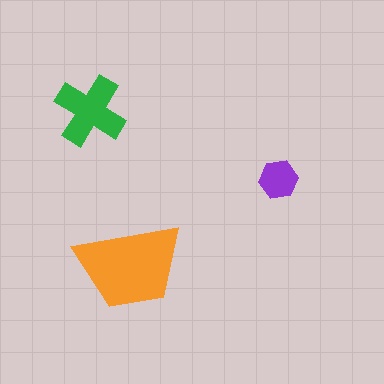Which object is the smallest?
The purple hexagon.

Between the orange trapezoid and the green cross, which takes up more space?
The orange trapezoid.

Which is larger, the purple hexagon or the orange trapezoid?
The orange trapezoid.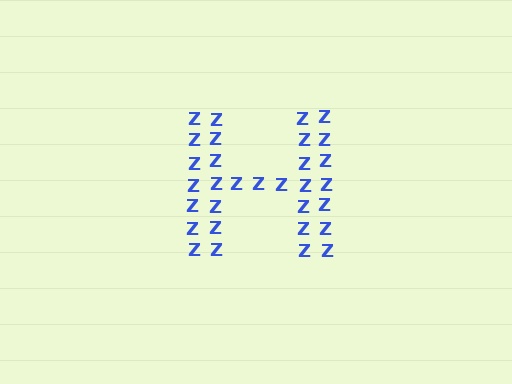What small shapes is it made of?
It is made of small letter Z's.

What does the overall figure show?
The overall figure shows the letter H.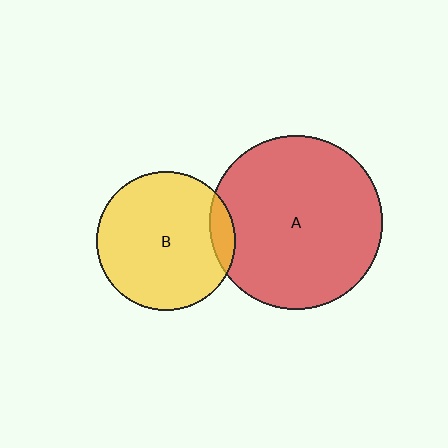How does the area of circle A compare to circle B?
Approximately 1.5 times.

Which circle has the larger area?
Circle A (red).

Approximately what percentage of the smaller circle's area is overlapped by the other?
Approximately 10%.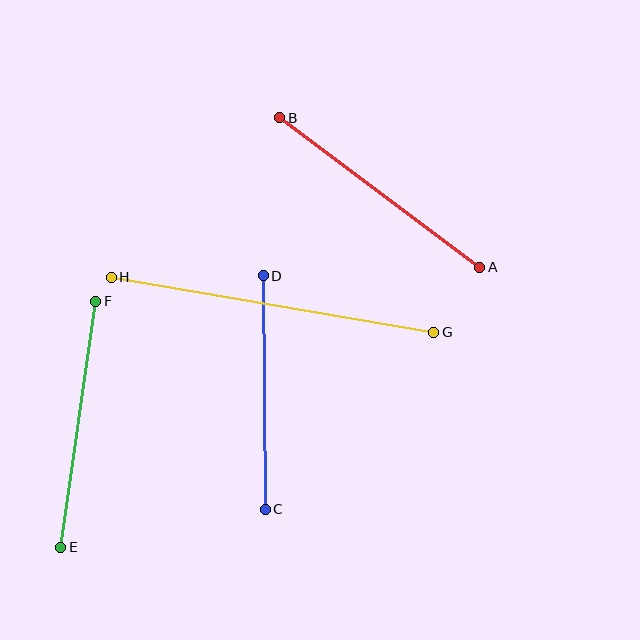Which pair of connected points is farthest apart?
Points G and H are farthest apart.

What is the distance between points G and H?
The distance is approximately 327 pixels.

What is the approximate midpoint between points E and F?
The midpoint is at approximately (78, 424) pixels.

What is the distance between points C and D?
The distance is approximately 234 pixels.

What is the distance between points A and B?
The distance is approximately 250 pixels.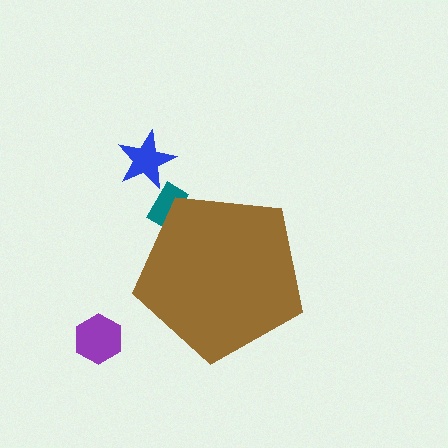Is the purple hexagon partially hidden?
No, the purple hexagon is fully visible.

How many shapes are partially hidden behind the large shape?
1 shape is partially hidden.